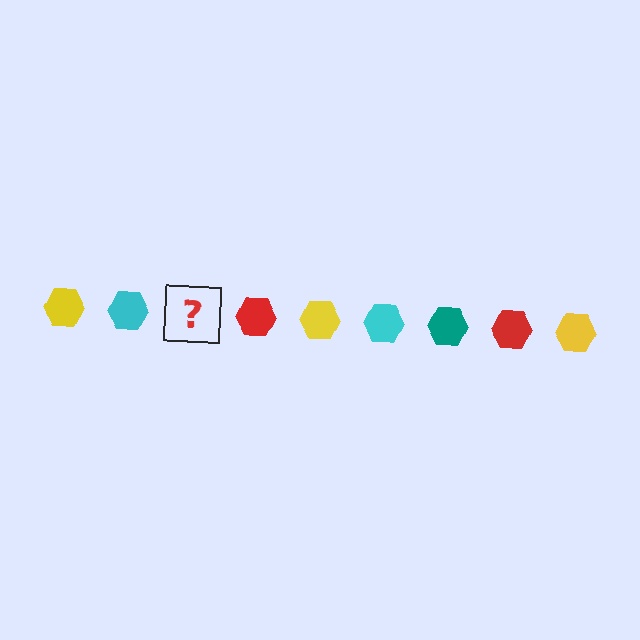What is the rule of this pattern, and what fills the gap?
The rule is that the pattern cycles through yellow, cyan, teal, red hexagons. The gap should be filled with a teal hexagon.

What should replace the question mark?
The question mark should be replaced with a teal hexagon.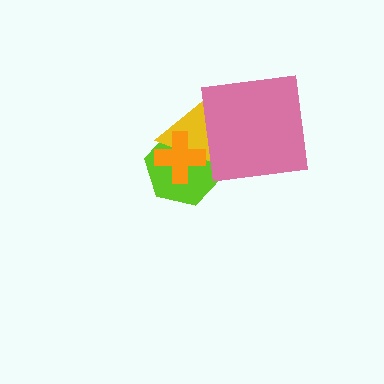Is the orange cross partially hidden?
No, no other shape covers it.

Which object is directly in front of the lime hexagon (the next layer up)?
The yellow triangle is directly in front of the lime hexagon.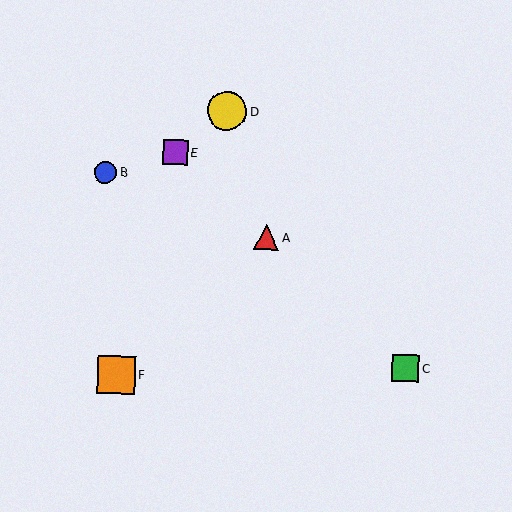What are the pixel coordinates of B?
Object B is at (105, 172).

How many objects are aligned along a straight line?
3 objects (A, C, E) are aligned along a straight line.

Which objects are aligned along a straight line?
Objects A, C, E are aligned along a straight line.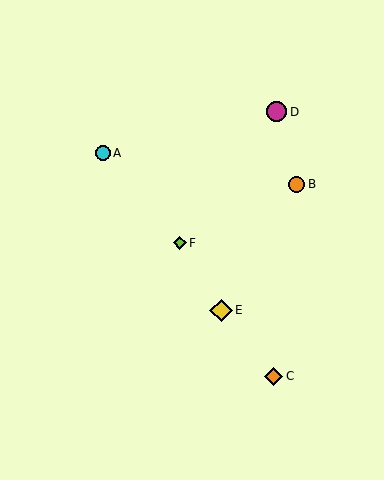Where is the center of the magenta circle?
The center of the magenta circle is at (277, 112).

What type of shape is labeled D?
Shape D is a magenta circle.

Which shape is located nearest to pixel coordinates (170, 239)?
The lime diamond (labeled F) at (180, 243) is nearest to that location.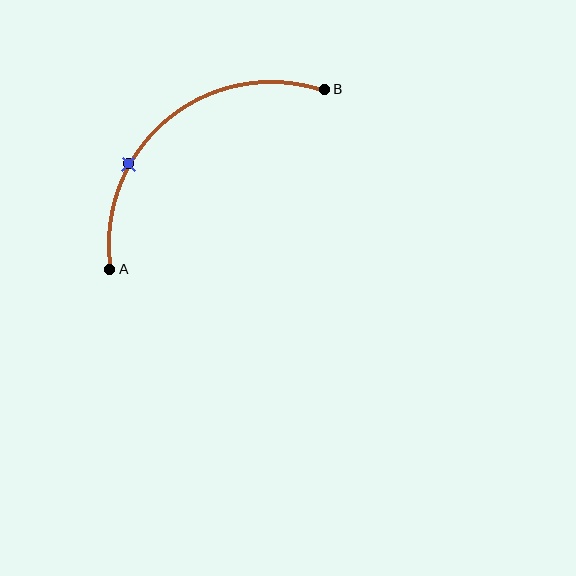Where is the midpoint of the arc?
The arc midpoint is the point on the curve farthest from the straight line joining A and B. It sits above and to the left of that line.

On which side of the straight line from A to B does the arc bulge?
The arc bulges above and to the left of the straight line connecting A and B.